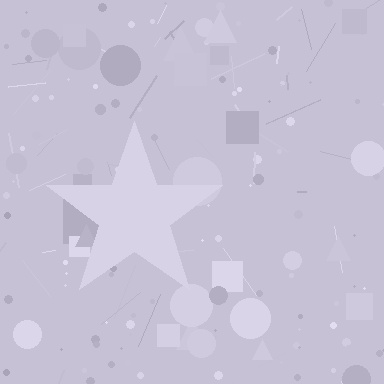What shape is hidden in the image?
A star is hidden in the image.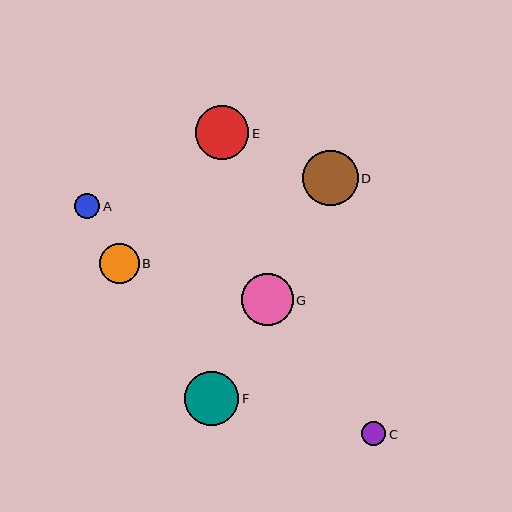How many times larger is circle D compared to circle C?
Circle D is approximately 2.3 times the size of circle C.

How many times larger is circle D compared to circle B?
Circle D is approximately 1.4 times the size of circle B.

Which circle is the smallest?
Circle C is the smallest with a size of approximately 24 pixels.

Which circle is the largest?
Circle D is the largest with a size of approximately 55 pixels.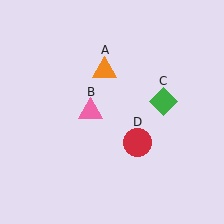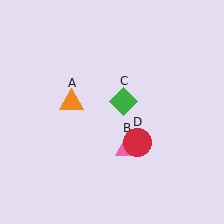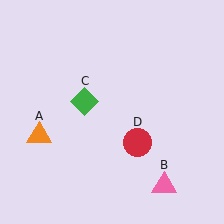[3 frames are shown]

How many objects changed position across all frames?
3 objects changed position: orange triangle (object A), pink triangle (object B), green diamond (object C).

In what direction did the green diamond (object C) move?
The green diamond (object C) moved left.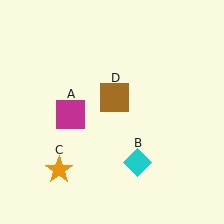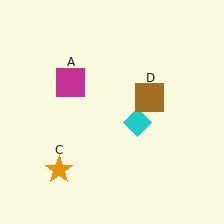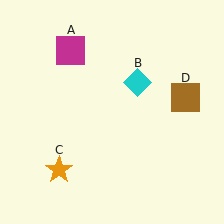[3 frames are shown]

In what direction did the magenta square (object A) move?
The magenta square (object A) moved up.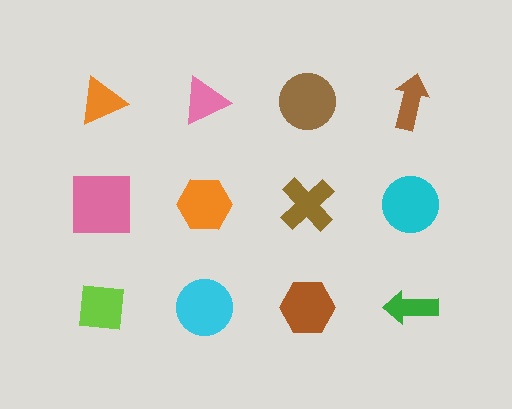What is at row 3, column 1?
A lime square.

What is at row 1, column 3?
A brown circle.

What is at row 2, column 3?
A brown cross.